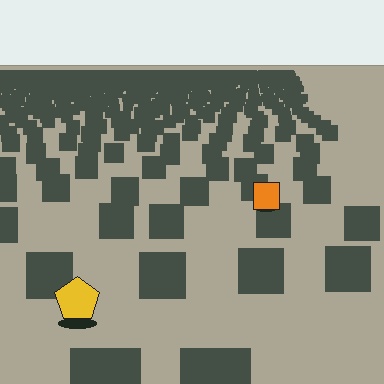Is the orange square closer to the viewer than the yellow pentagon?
No. The yellow pentagon is closer — you can tell from the texture gradient: the ground texture is coarser near it.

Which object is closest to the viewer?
The yellow pentagon is closest. The texture marks near it are larger and more spread out.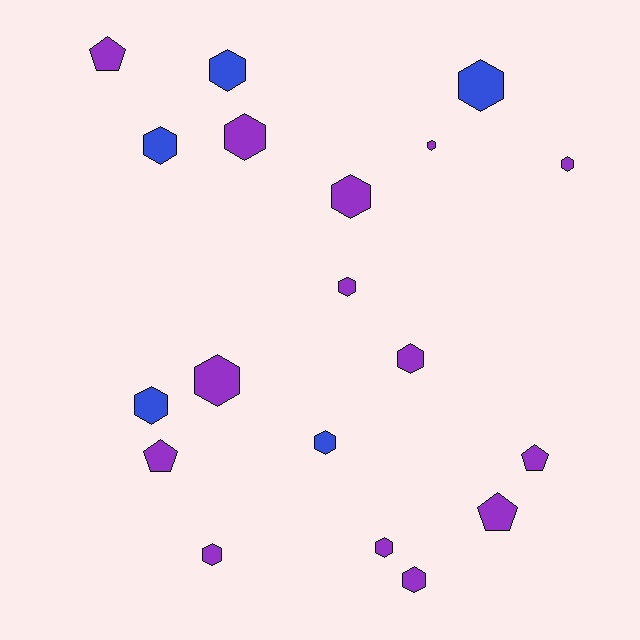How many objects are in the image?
There are 19 objects.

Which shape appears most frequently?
Hexagon, with 15 objects.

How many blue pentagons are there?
There are no blue pentagons.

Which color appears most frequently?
Purple, with 14 objects.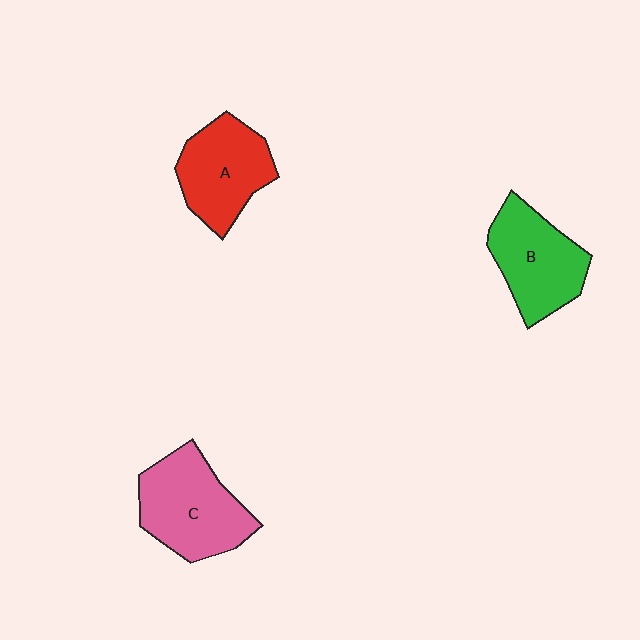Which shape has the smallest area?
Shape A (red).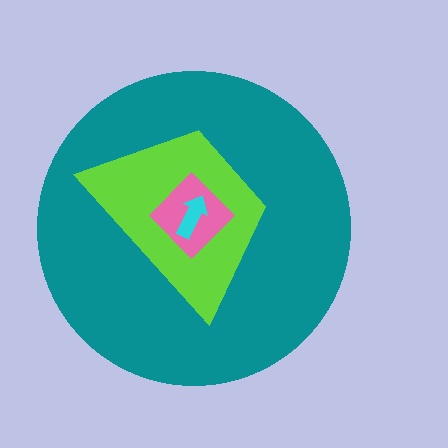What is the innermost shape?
The cyan arrow.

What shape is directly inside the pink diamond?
The cyan arrow.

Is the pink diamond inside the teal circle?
Yes.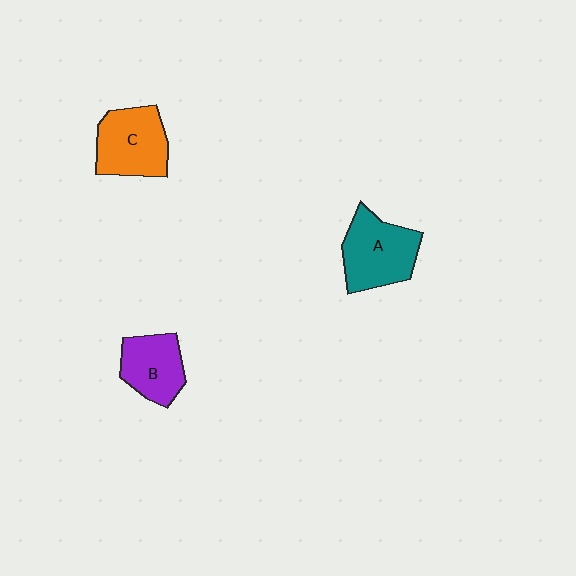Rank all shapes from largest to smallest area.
From largest to smallest: A (teal), C (orange), B (purple).